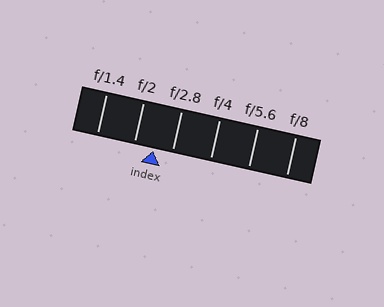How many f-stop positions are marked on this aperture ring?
There are 6 f-stop positions marked.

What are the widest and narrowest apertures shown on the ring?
The widest aperture shown is f/1.4 and the narrowest is f/8.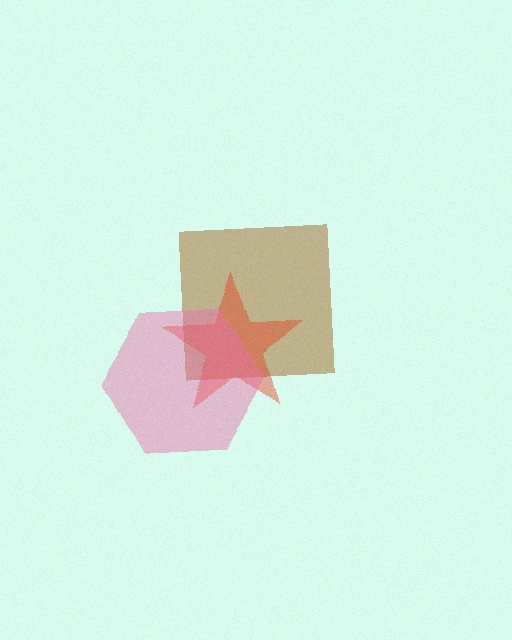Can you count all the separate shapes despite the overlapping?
Yes, there are 3 separate shapes.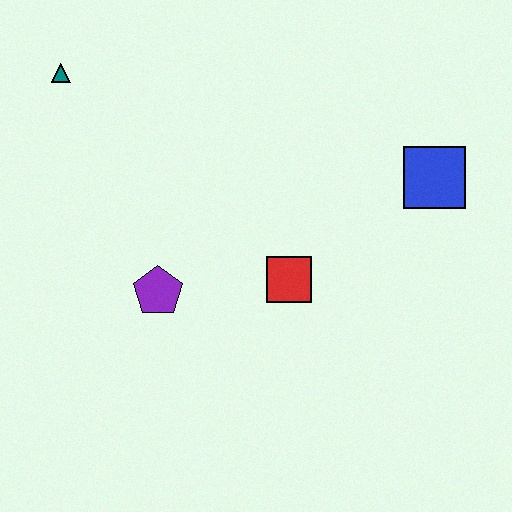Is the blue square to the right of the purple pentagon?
Yes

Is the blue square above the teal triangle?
No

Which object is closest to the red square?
The purple pentagon is closest to the red square.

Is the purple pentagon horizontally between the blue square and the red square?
No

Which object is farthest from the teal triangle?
The blue square is farthest from the teal triangle.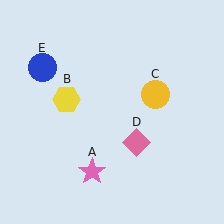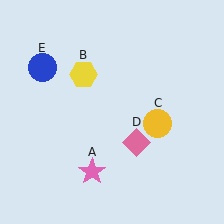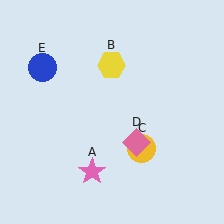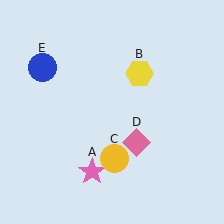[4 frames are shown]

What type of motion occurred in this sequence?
The yellow hexagon (object B), yellow circle (object C) rotated clockwise around the center of the scene.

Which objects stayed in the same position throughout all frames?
Pink star (object A) and pink diamond (object D) and blue circle (object E) remained stationary.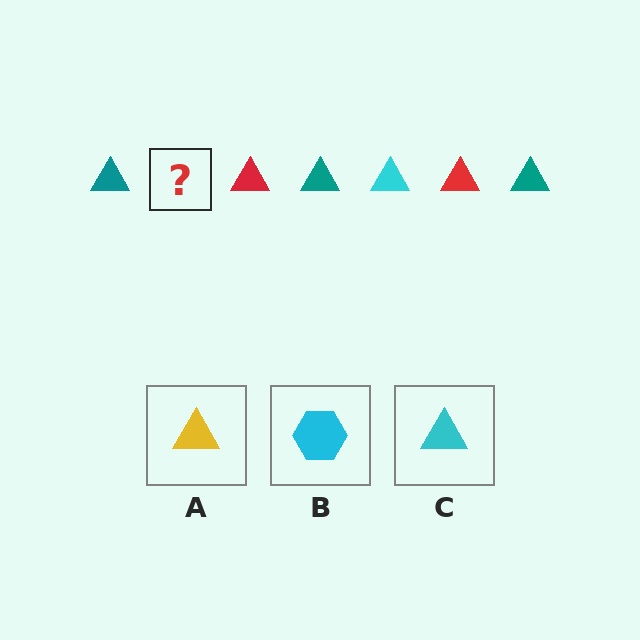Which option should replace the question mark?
Option C.